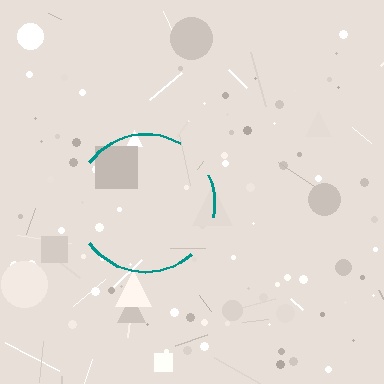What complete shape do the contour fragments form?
The contour fragments form a circle.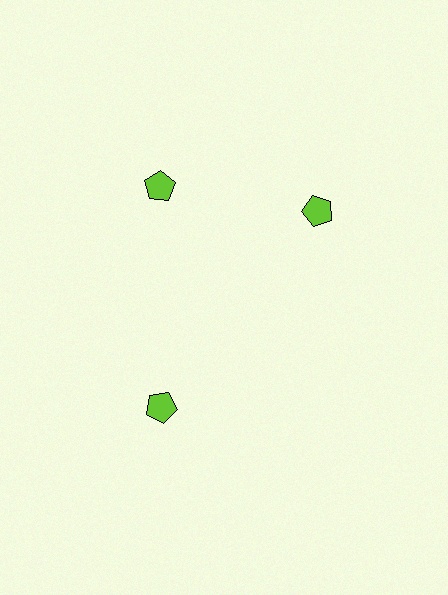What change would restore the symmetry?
The symmetry would be restored by rotating it back into even spacing with its neighbors so that all 3 pentagons sit at equal angles and equal distance from the center.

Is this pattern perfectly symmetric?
No. The 3 lime pentagons are arranged in a ring, but one element near the 3 o'clock position is rotated out of alignment along the ring, breaking the 3-fold rotational symmetry.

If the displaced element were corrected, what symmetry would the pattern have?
It would have 3-fold rotational symmetry — the pattern would map onto itself every 120 degrees.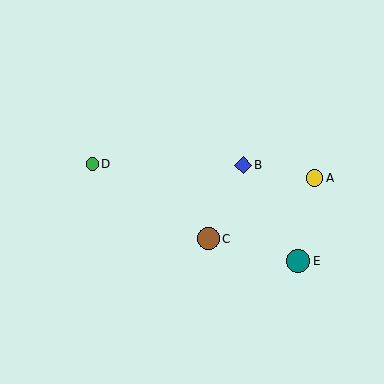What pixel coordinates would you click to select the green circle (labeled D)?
Click at (92, 164) to select the green circle D.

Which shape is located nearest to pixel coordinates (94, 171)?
The green circle (labeled D) at (92, 164) is nearest to that location.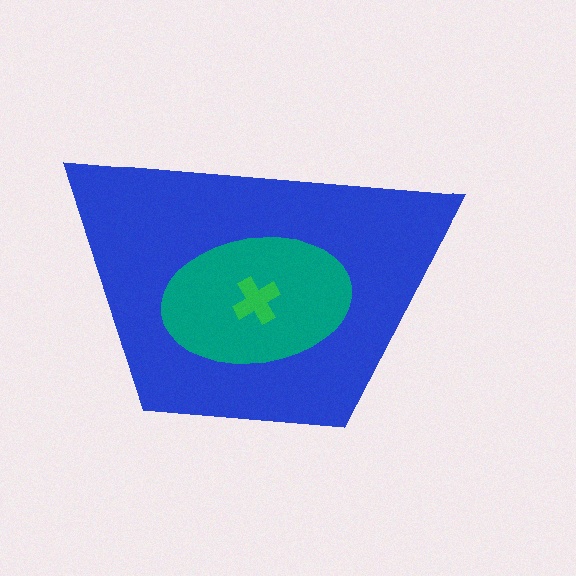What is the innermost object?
The green cross.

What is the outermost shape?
The blue trapezoid.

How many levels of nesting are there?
3.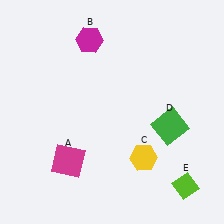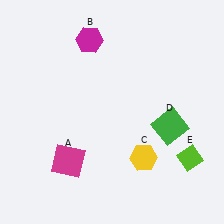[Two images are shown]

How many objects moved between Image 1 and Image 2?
1 object moved between the two images.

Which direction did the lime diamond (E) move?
The lime diamond (E) moved up.